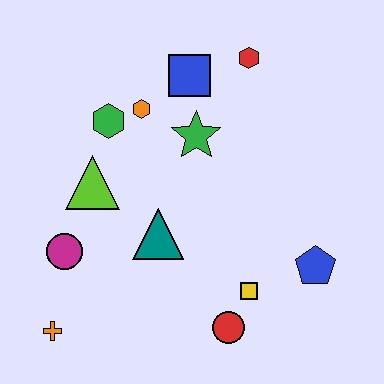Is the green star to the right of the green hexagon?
Yes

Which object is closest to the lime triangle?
The green hexagon is closest to the lime triangle.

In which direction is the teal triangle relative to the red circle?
The teal triangle is above the red circle.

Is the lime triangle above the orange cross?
Yes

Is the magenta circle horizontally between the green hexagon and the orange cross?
Yes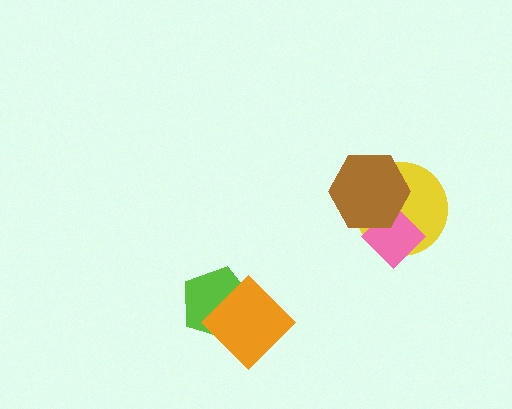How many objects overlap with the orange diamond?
1 object overlaps with the orange diamond.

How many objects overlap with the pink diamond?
2 objects overlap with the pink diamond.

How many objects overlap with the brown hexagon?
2 objects overlap with the brown hexagon.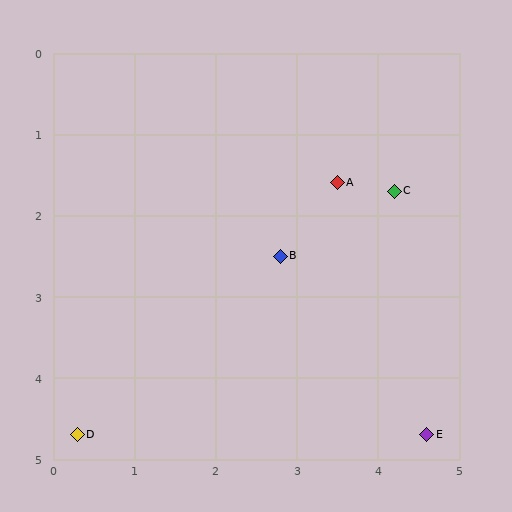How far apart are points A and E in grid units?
Points A and E are about 3.3 grid units apart.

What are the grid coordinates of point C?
Point C is at approximately (4.2, 1.7).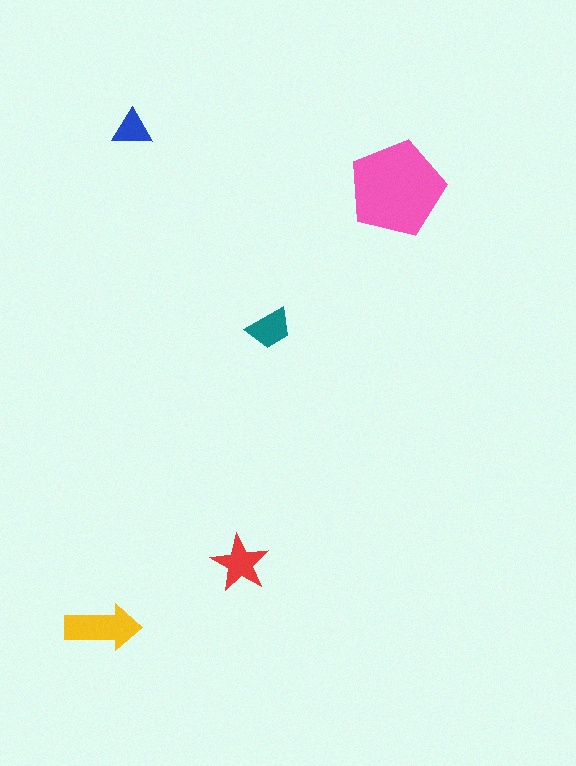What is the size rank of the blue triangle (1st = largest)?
5th.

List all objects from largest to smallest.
The pink pentagon, the yellow arrow, the red star, the teal trapezoid, the blue triangle.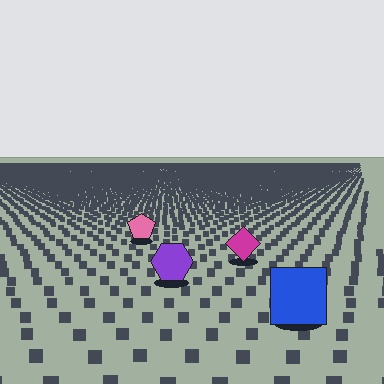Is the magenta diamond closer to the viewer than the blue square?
No. The blue square is closer — you can tell from the texture gradient: the ground texture is coarser near it.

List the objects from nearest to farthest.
From nearest to farthest: the blue square, the purple hexagon, the magenta diamond, the pink pentagon.